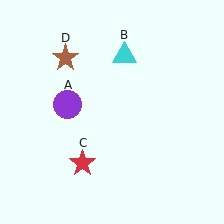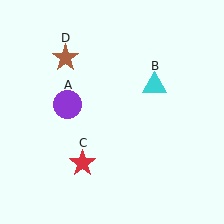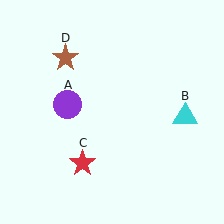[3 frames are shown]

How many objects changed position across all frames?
1 object changed position: cyan triangle (object B).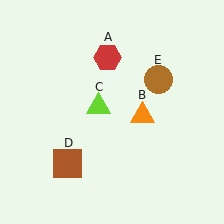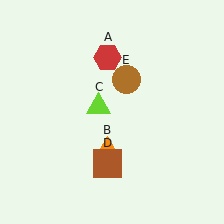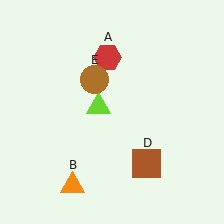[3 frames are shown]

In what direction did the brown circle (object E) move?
The brown circle (object E) moved left.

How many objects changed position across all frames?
3 objects changed position: orange triangle (object B), brown square (object D), brown circle (object E).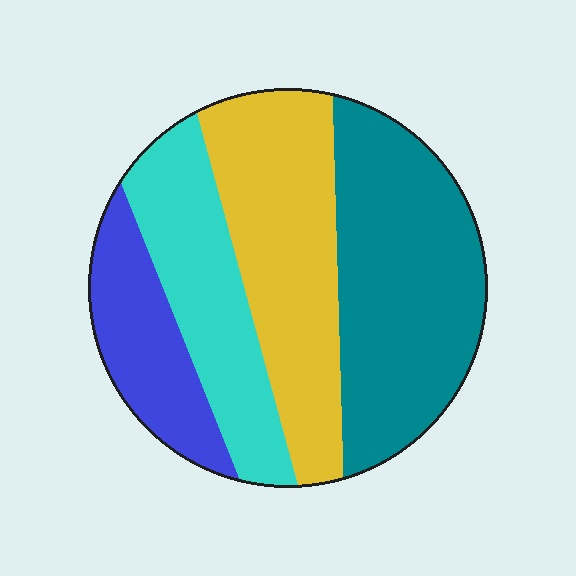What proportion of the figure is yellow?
Yellow takes up between a sixth and a third of the figure.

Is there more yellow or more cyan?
Yellow.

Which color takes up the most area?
Teal, at roughly 35%.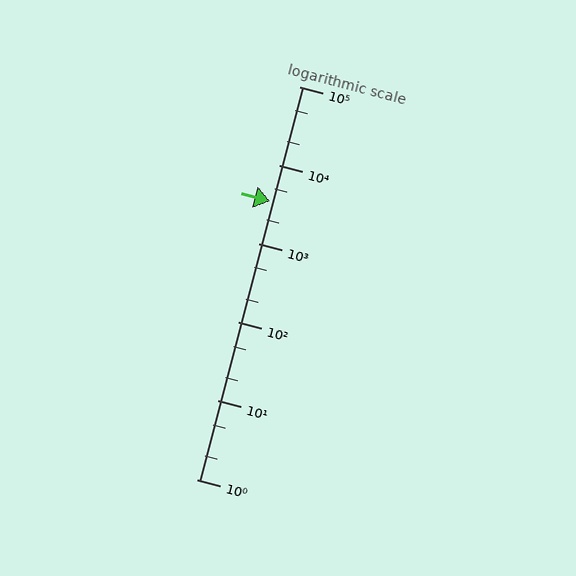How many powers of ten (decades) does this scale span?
The scale spans 5 decades, from 1 to 100000.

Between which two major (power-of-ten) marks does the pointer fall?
The pointer is between 1000 and 10000.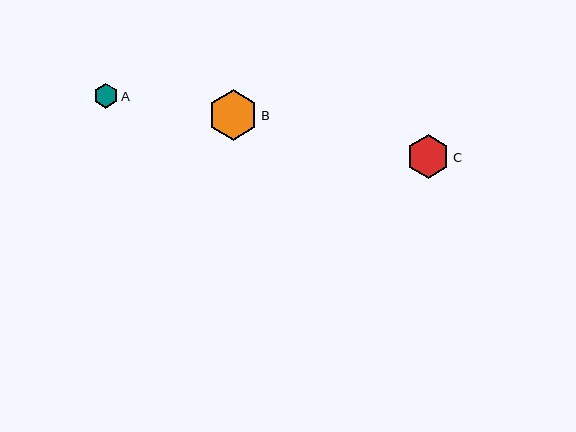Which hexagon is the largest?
Hexagon B is the largest with a size of approximately 50 pixels.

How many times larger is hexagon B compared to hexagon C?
Hexagon B is approximately 1.2 times the size of hexagon C.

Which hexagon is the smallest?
Hexagon A is the smallest with a size of approximately 25 pixels.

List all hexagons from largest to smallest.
From largest to smallest: B, C, A.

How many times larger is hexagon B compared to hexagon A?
Hexagon B is approximately 2.0 times the size of hexagon A.